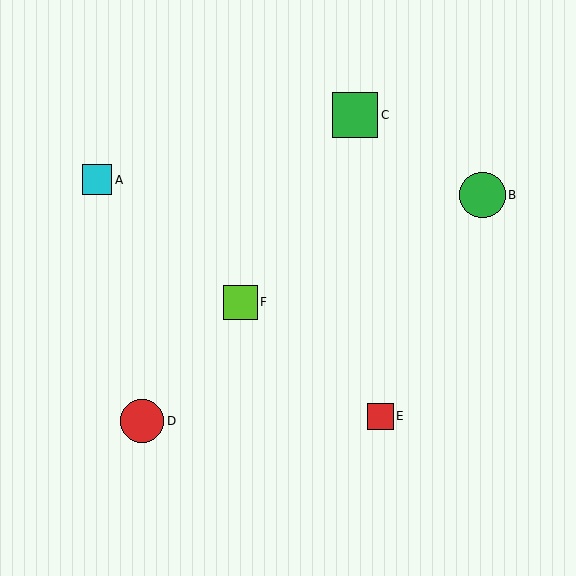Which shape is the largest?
The green circle (labeled B) is the largest.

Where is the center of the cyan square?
The center of the cyan square is at (97, 180).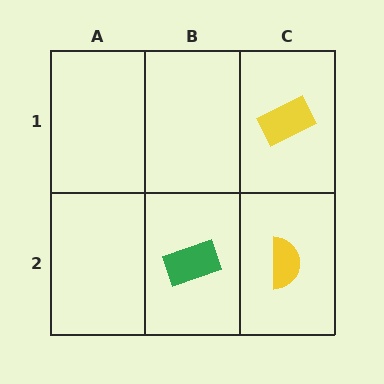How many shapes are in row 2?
2 shapes.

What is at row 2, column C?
A yellow semicircle.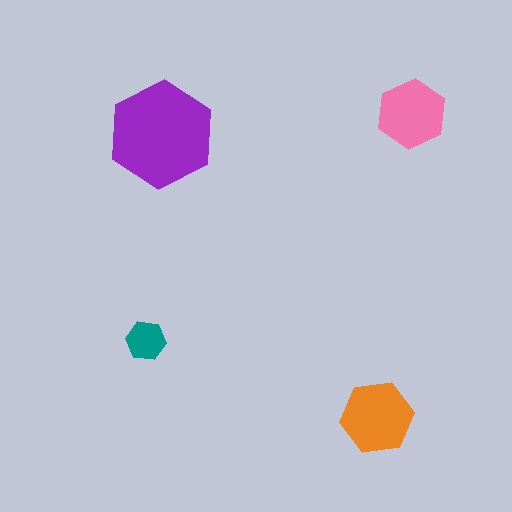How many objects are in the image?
There are 4 objects in the image.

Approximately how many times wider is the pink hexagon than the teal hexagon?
About 1.5 times wider.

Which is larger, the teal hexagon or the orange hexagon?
The orange one.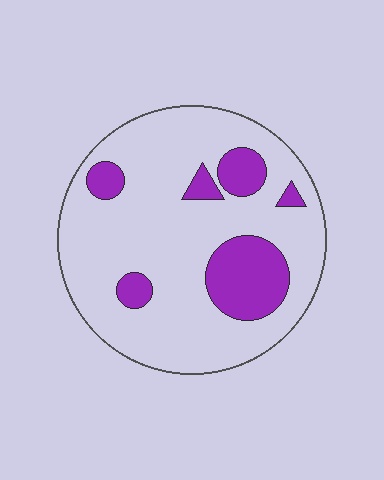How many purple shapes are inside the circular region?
6.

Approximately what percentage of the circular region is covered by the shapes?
Approximately 20%.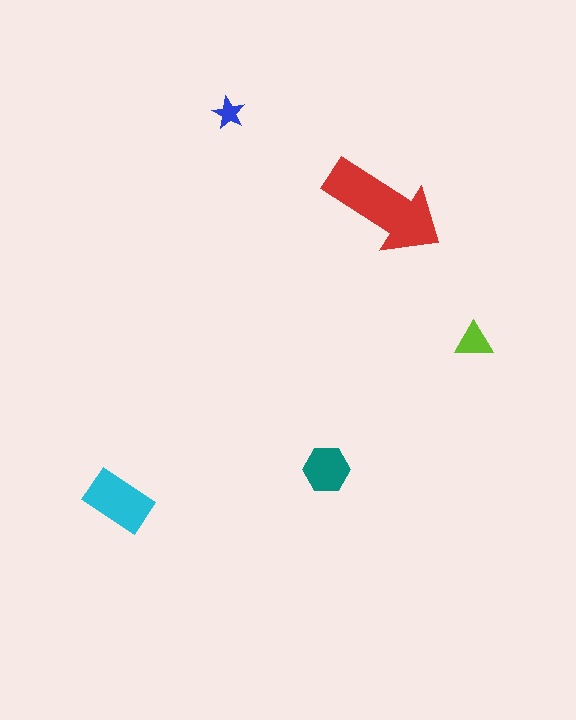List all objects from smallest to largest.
The blue star, the lime triangle, the teal hexagon, the cyan rectangle, the red arrow.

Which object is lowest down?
The cyan rectangle is bottommost.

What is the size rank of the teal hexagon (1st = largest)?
3rd.